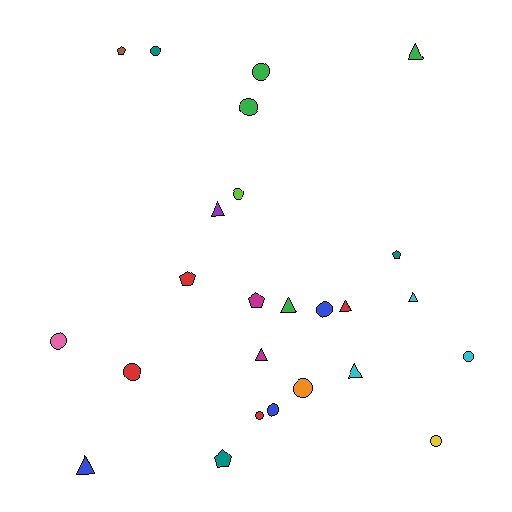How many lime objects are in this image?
There is 1 lime object.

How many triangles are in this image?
There are 8 triangles.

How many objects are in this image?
There are 25 objects.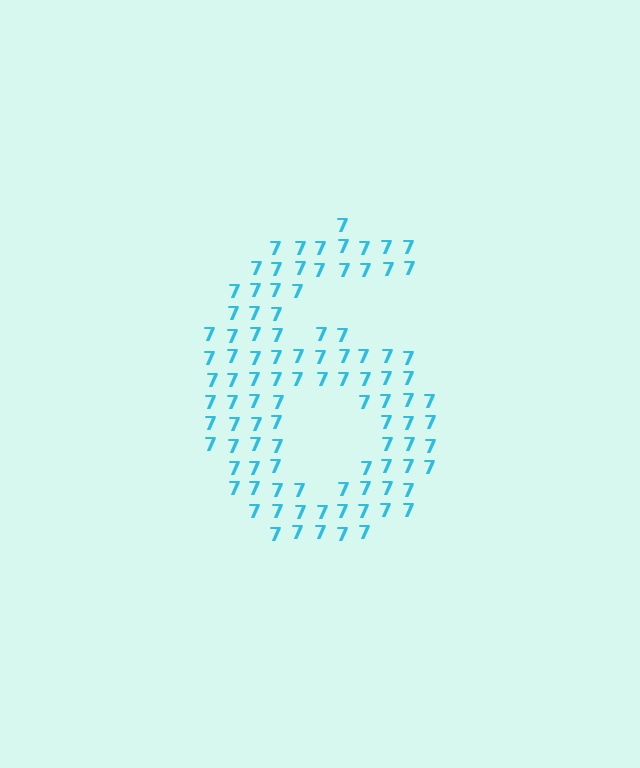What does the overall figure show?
The overall figure shows the digit 6.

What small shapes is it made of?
It is made of small digit 7's.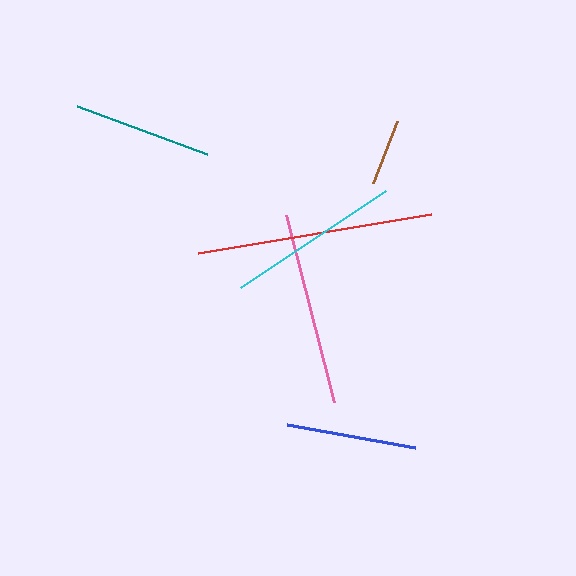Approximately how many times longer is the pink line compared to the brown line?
The pink line is approximately 2.9 times the length of the brown line.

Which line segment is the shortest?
The brown line is the shortest at approximately 67 pixels.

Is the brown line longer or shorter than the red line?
The red line is longer than the brown line.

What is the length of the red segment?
The red segment is approximately 236 pixels long.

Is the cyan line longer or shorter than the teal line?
The cyan line is longer than the teal line.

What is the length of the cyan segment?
The cyan segment is approximately 175 pixels long.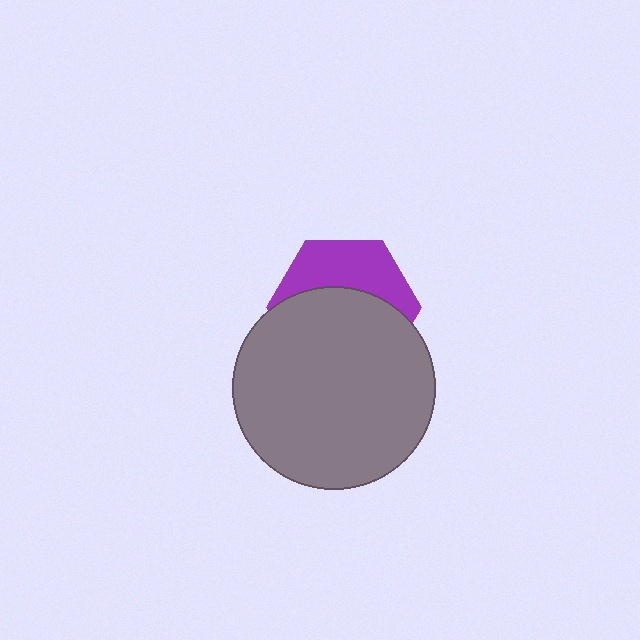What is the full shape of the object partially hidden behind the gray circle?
The partially hidden object is a purple hexagon.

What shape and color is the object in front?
The object in front is a gray circle.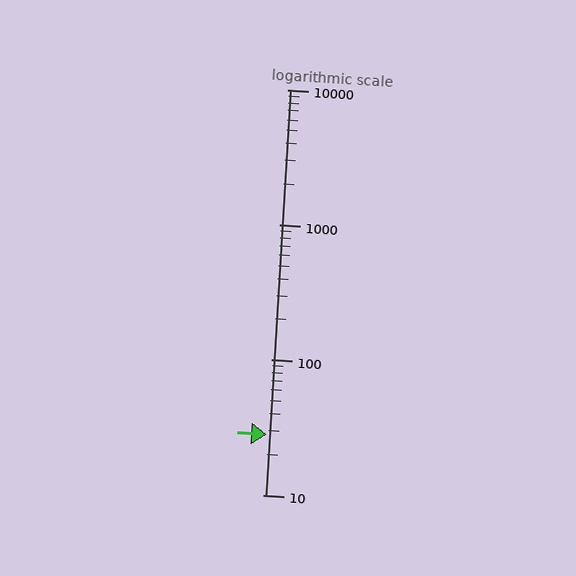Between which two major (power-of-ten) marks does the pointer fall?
The pointer is between 10 and 100.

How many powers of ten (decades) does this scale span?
The scale spans 3 decades, from 10 to 10000.